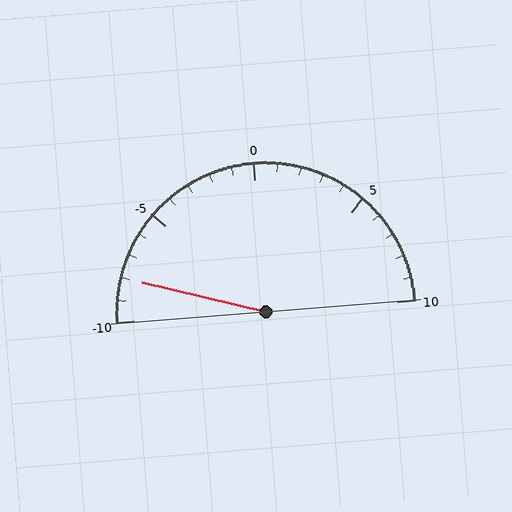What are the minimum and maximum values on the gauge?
The gauge ranges from -10 to 10.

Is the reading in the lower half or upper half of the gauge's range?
The reading is in the lower half of the range (-10 to 10).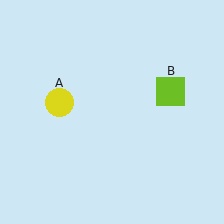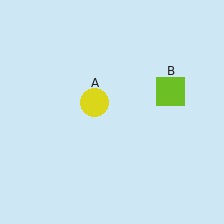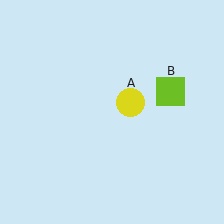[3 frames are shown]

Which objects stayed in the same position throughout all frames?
Lime square (object B) remained stationary.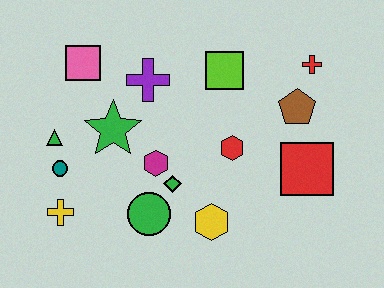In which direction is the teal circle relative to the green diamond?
The teal circle is to the left of the green diamond.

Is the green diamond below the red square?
Yes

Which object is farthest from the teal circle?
The red cross is farthest from the teal circle.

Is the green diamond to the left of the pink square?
No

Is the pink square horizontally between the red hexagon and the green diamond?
No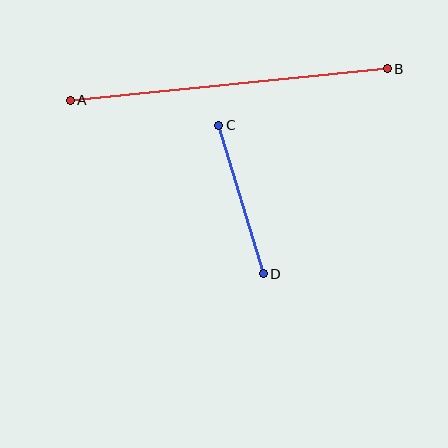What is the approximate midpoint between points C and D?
The midpoint is at approximately (241, 200) pixels.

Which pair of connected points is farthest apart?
Points A and B are farthest apart.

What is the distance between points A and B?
The distance is approximately 319 pixels.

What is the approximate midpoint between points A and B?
The midpoint is at approximately (229, 84) pixels.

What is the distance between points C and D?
The distance is approximately 155 pixels.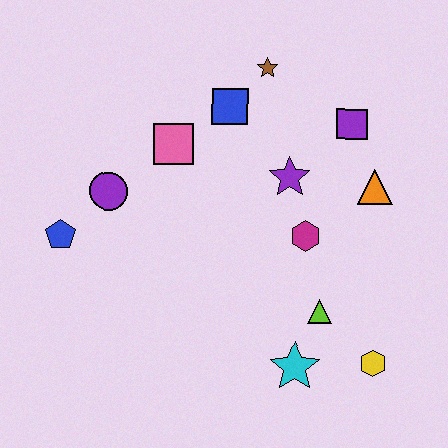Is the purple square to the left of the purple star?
No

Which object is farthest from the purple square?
The blue pentagon is farthest from the purple square.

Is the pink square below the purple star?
No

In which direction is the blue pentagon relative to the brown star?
The blue pentagon is to the left of the brown star.